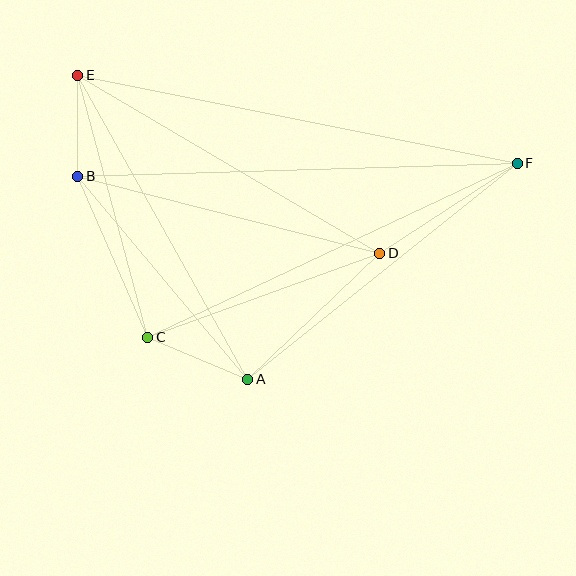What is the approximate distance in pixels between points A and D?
The distance between A and D is approximately 182 pixels.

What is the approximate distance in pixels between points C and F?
The distance between C and F is approximately 408 pixels.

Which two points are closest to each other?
Points B and E are closest to each other.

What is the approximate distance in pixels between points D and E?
The distance between D and E is approximately 351 pixels.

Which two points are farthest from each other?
Points E and F are farthest from each other.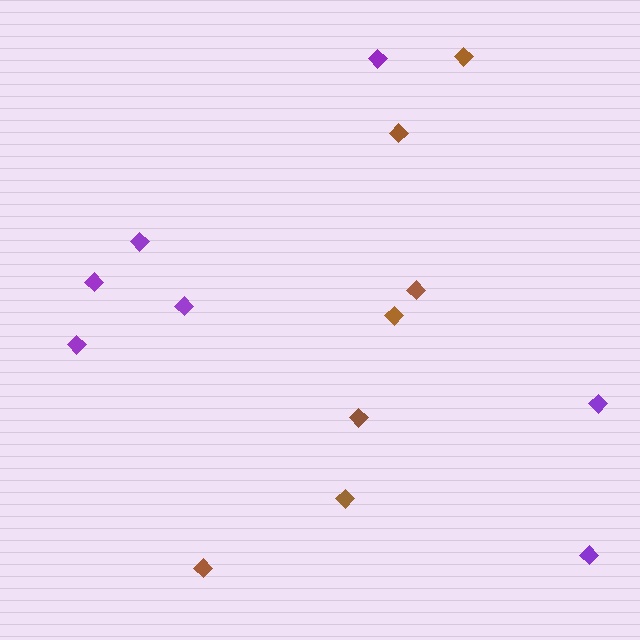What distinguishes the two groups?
There are 2 groups: one group of brown diamonds (7) and one group of purple diamonds (7).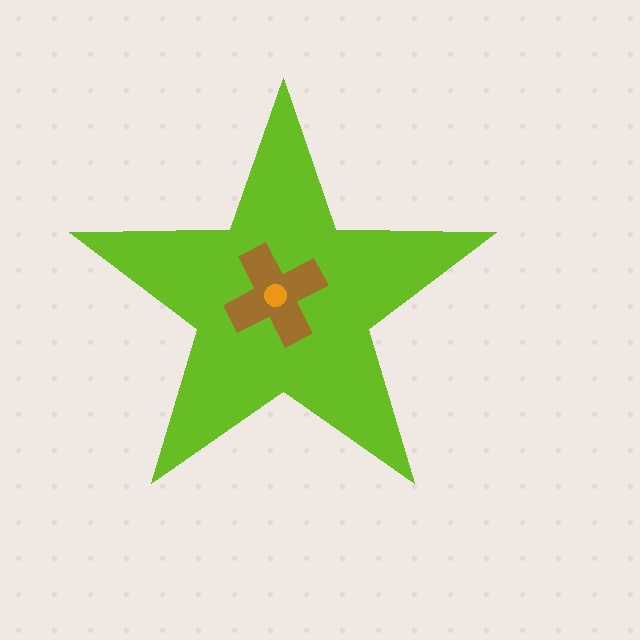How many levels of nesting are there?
3.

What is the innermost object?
The orange circle.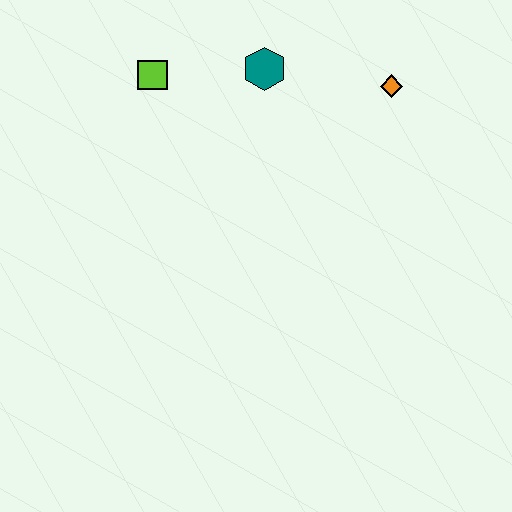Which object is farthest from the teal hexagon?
The orange diamond is farthest from the teal hexagon.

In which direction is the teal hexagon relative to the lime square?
The teal hexagon is to the right of the lime square.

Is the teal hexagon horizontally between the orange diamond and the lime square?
Yes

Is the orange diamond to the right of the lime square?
Yes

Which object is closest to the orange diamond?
The teal hexagon is closest to the orange diamond.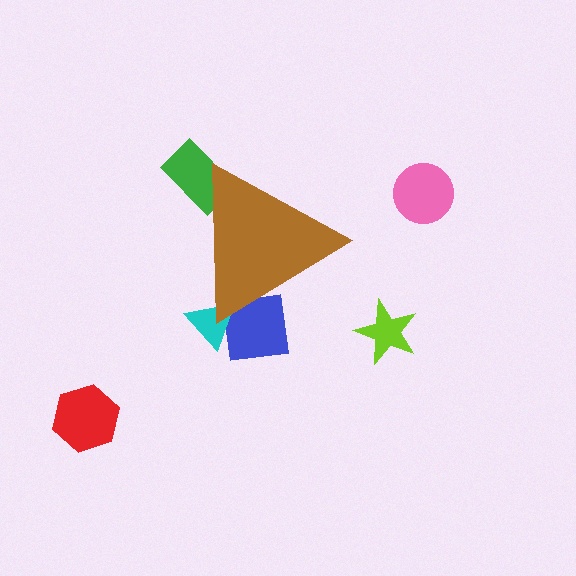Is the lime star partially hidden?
No, the lime star is fully visible.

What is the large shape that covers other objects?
A brown triangle.